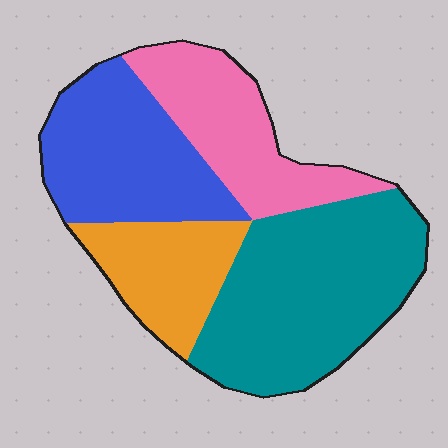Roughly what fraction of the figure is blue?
Blue takes up between a quarter and a half of the figure.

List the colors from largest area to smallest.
From largest to smallest: teal, blue, pink, orange.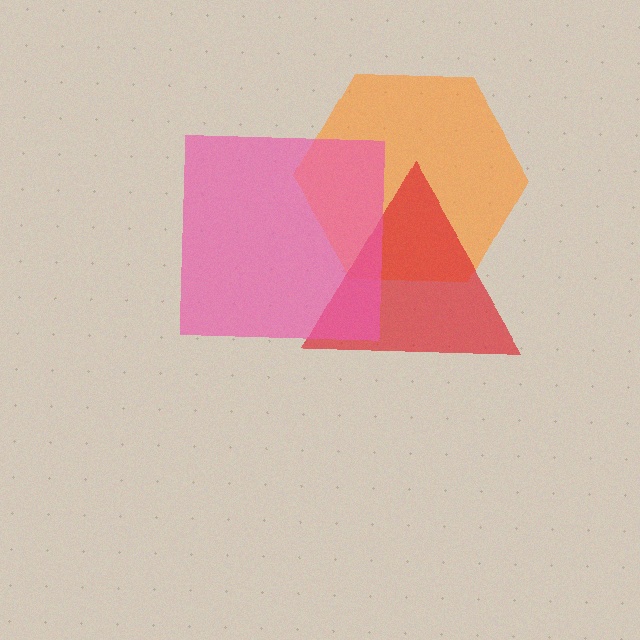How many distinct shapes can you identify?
There are 3 distinct shapes: an orange hexagon, a red triangle, a pink square.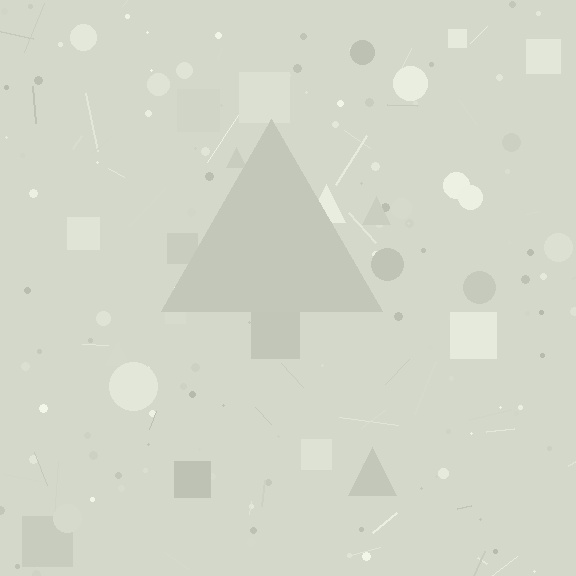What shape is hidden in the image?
A triangle is hidden in the image.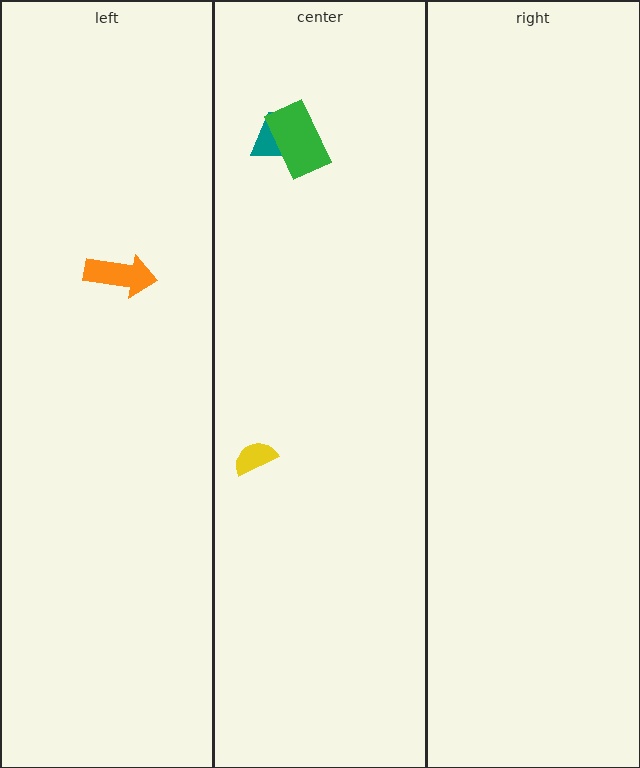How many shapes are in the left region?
1.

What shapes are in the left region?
The orange arrow.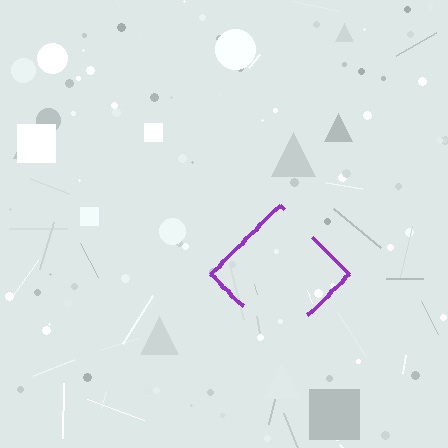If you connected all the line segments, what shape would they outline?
They would outline a diamond.